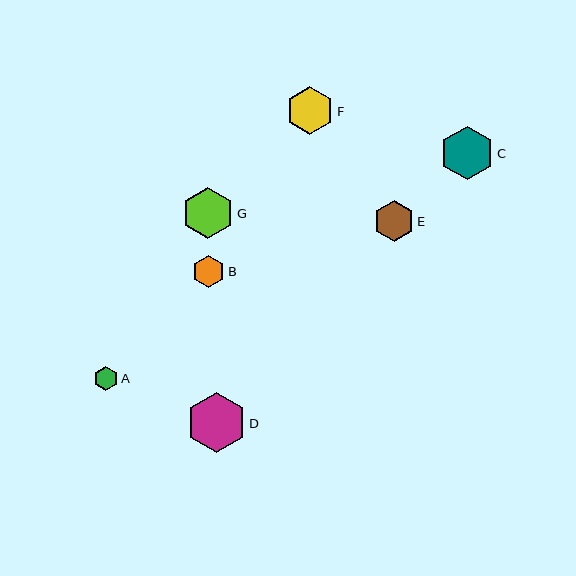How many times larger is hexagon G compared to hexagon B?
Hexagon G is approximately 1.6 times the size of hexagon B.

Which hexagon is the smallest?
Hexagon A is the smallest with a size of approximately 25 pixels.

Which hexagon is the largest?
Hexagon D is the largest with a size of approximately 60 pixels.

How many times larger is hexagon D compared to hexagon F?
Hexagon D is approximately 1.2 times the size of hexagon F.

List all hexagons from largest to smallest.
From largest to smallest: D, C, G, F, E, B, A.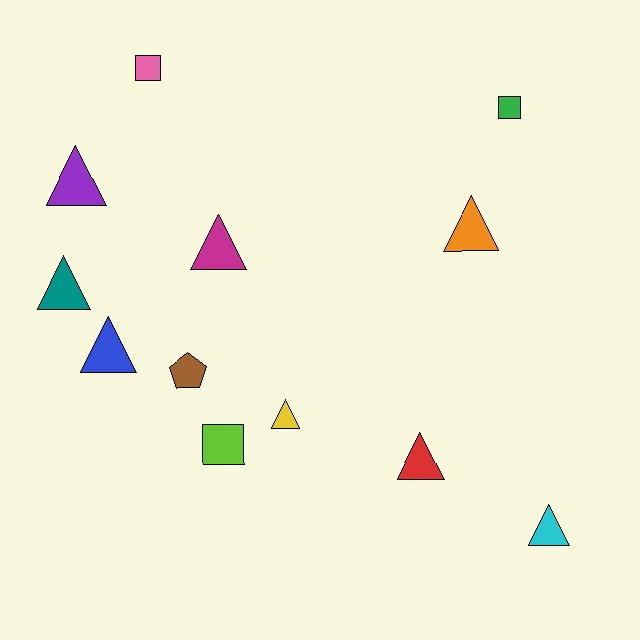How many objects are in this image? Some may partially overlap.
There are 12 objects.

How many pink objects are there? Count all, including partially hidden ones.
There is 1 pink object.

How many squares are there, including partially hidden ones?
There are 3 squares.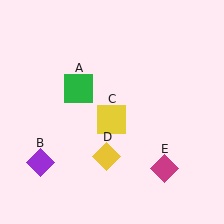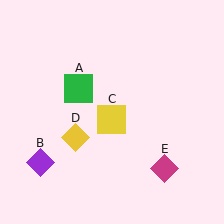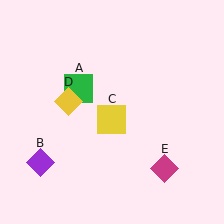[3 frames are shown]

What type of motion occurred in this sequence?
The yellow diamond (object D) rotated clockwise around the center of the scene.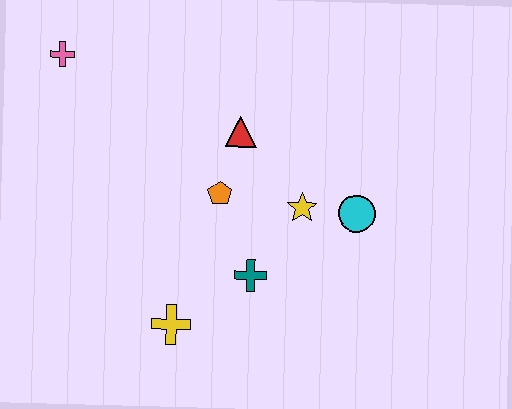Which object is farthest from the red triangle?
The yellow cross is farthest from the red triangle.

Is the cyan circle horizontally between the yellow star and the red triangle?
No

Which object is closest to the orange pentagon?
The red triangle is closest to the orange pentagon.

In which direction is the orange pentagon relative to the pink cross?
The orange pentagon is to the right of the pink cross.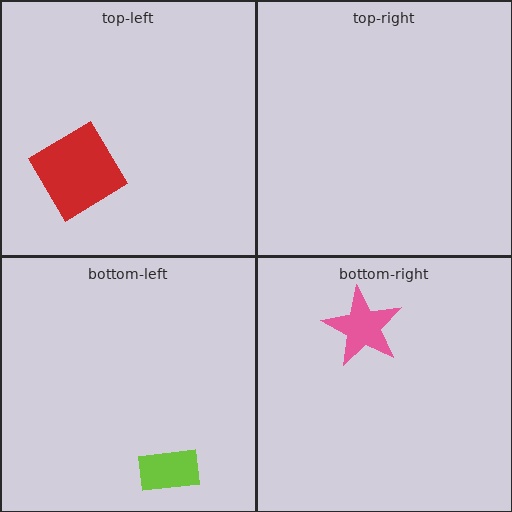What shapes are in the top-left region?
The red diamond.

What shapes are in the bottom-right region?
The pink star.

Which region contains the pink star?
The bottom-right region.